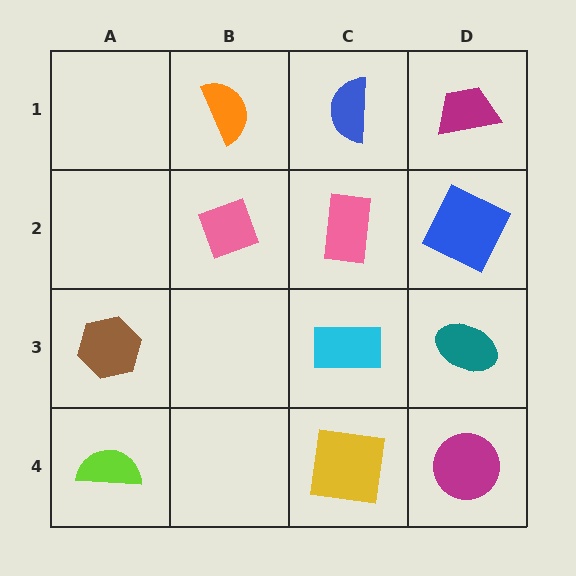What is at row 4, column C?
A yellow square.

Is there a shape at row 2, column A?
No, that cell is empty.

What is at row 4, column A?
A lime semicircle.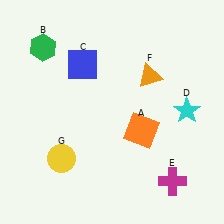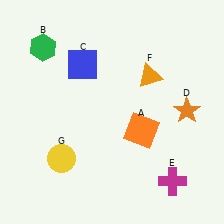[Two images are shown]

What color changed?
The star (D) changed from cyan in Image 1 to orange in Image 2.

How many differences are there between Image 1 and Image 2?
There is 1 difference between the two images.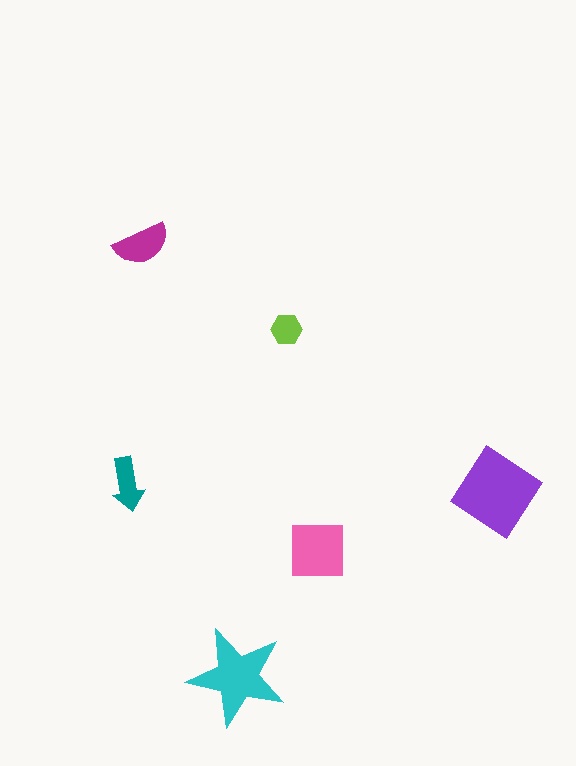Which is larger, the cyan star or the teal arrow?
The cyan star.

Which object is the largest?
The purple diamond.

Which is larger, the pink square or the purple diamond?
The purple diamond.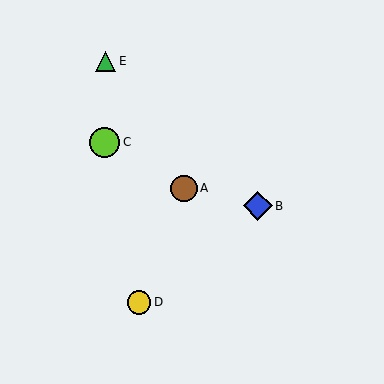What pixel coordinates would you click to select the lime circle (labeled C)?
Click at (105, 142) to select the lime circle C.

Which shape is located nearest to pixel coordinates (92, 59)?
The green triangle (labeled E) at (106, 61) is nearest to that location.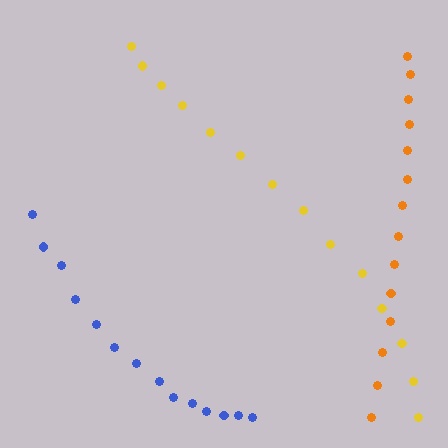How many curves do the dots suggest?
There are 3 distinct paths.